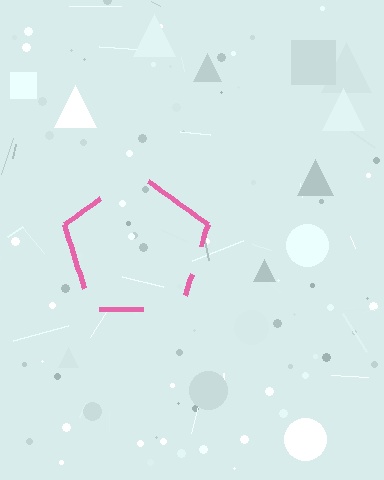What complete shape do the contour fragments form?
The contour fragments form a pentagon.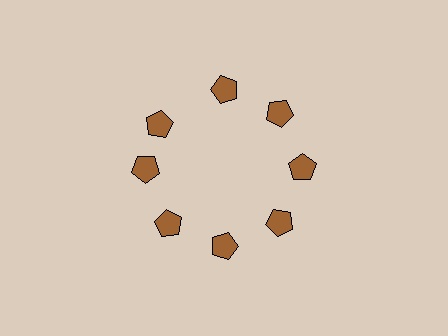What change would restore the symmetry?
The symmetry would be restored by rotating it back into even spacing with its neighbors so that all 8 pentagons sit at equal angles and equal distance from the center.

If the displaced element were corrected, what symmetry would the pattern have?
It would have 8-fold rotational symmetry — the pattern would map onto itself every 45 degrees.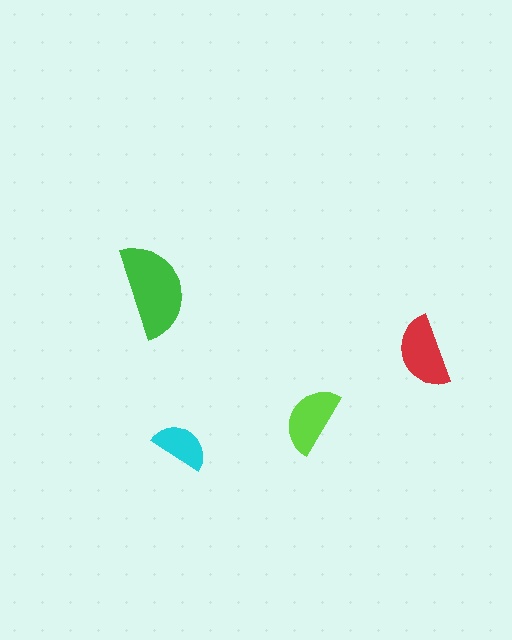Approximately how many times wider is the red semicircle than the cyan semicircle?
About 1.5 times wider.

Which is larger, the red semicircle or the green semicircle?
The green one.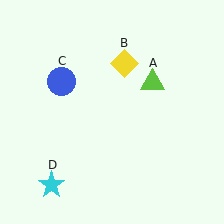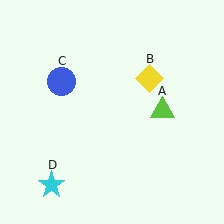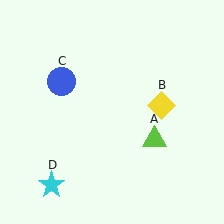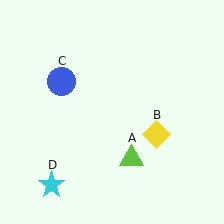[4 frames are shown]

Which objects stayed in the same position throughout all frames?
Blue circle (object C) and cyan star (object D) remained stationary.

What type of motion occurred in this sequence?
The lime triangle (object A), yellow diamond (object B) rotated clockwise around the center of the scene.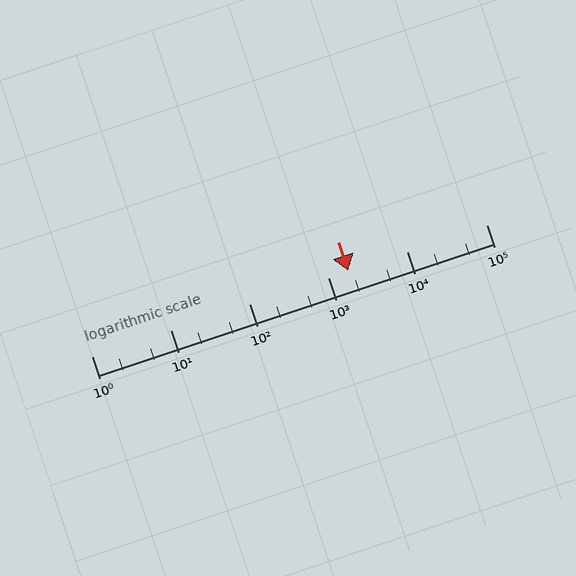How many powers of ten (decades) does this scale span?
The scale spans 5 decades, from 1 to 100000.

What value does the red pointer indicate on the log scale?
The pointer indicates approximately 1800.